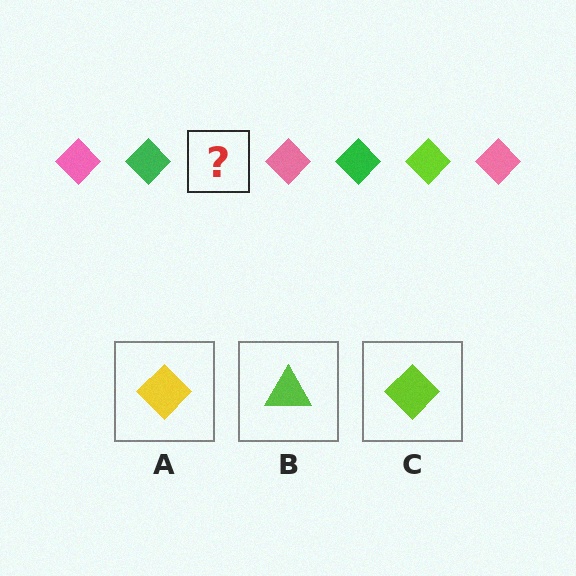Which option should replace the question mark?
Option C.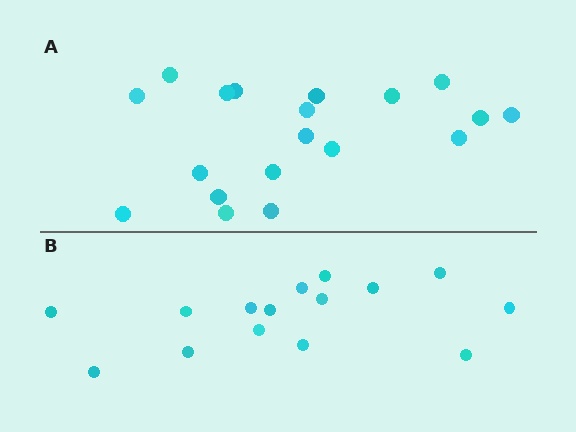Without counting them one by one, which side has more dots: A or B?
Region A (the top region) has more dots.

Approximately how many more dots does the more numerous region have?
Region A has about 4 more dots than region B.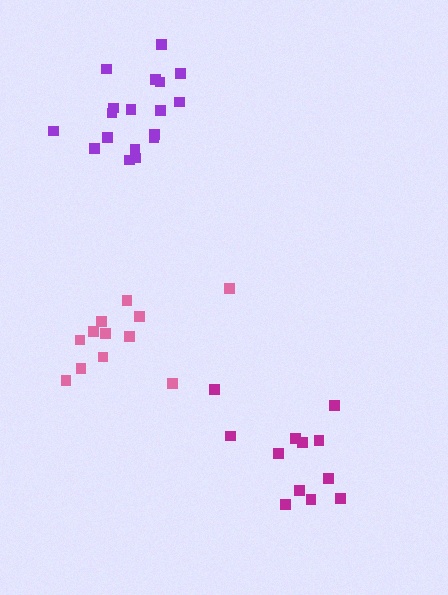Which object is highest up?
The purple cluster is topmost.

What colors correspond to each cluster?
The clusters are colored: pink, magenta, purple.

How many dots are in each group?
Group 1: 12 dots, Group 2: 12 dots, Group 3: 18 dots (42 total).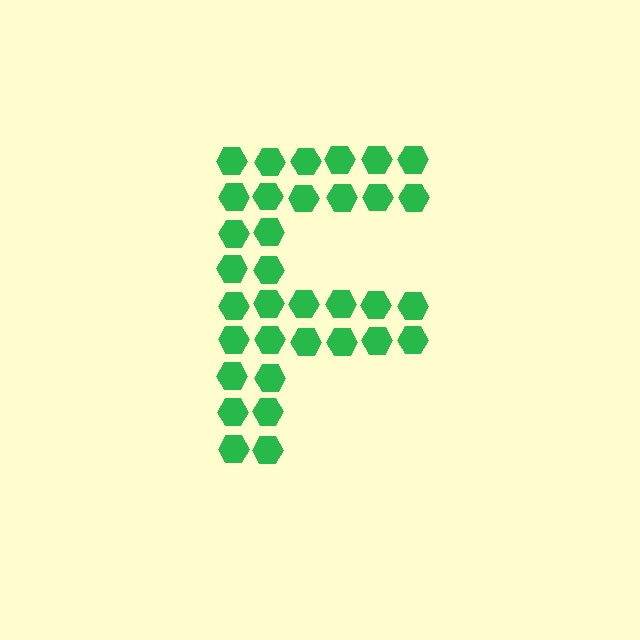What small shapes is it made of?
It is made of small hexagons.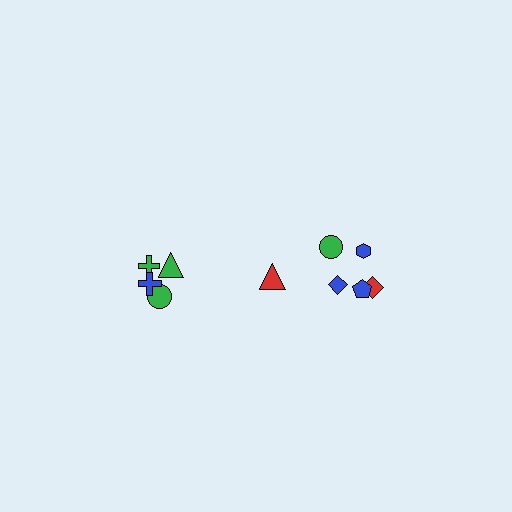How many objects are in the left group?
There are 4 objects.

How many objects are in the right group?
There are 6 objects.